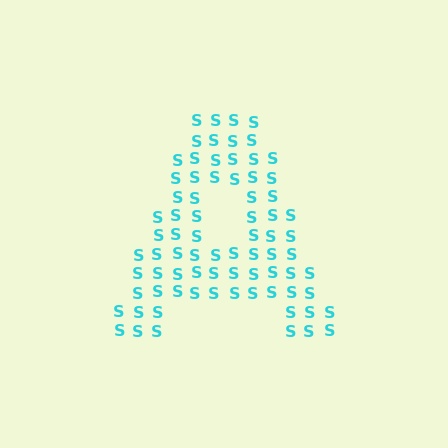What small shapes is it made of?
It is made of small letter S's.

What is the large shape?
The large shape is the letter A.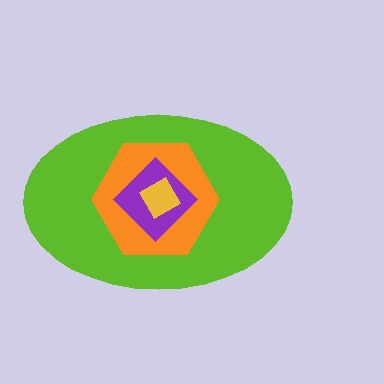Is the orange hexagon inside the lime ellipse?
Yes.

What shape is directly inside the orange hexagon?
The purple diamond.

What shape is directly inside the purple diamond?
The yellow square.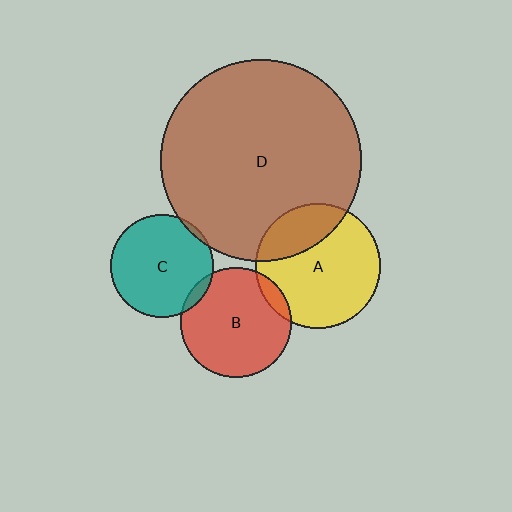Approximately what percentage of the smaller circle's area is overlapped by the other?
Approximately 10%.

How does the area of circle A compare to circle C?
Approximately 1.5 times.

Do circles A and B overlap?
Yes.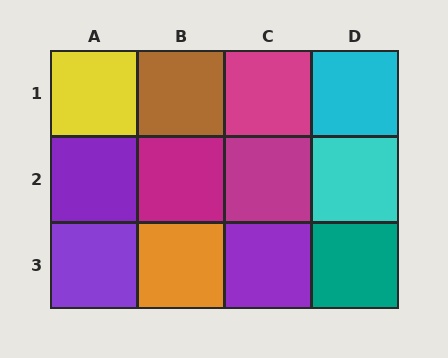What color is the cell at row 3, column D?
Teal.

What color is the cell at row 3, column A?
Purple.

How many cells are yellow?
1 cell is yellow.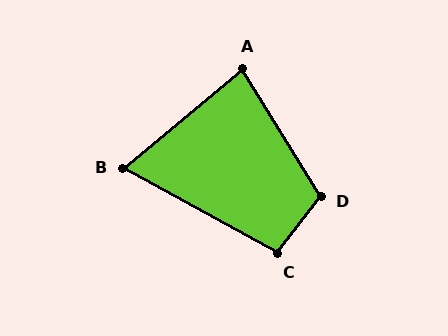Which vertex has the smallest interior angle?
B, at approximately 69 degrees.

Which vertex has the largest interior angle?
D, at approximately 111 degrees.